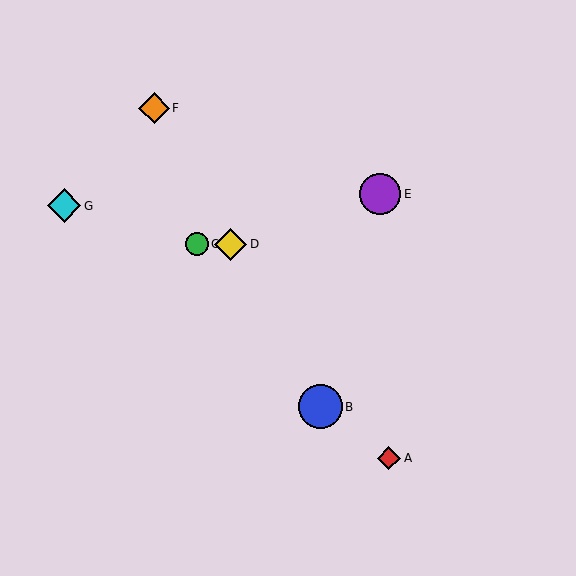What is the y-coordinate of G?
Object G is at y≈206.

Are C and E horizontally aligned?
No, C is at y≈244 and E is at y≈194.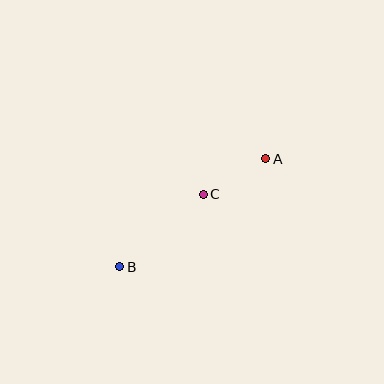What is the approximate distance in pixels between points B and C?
The distance between B and C is approximately 110 pixels.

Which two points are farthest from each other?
Points A and B are farthest from each other.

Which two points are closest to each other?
Points A and C are closest to each other.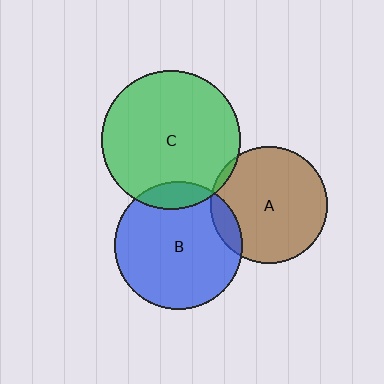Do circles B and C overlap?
Yes.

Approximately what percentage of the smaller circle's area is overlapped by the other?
Approximately 10%.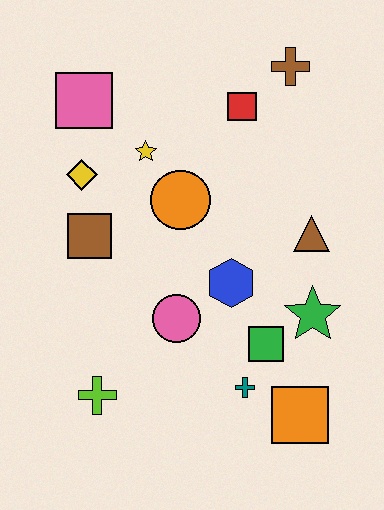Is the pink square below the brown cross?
Yes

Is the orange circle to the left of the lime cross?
No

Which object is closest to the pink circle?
The blue hexagon is closest to the pink circle.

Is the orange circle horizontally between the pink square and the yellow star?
No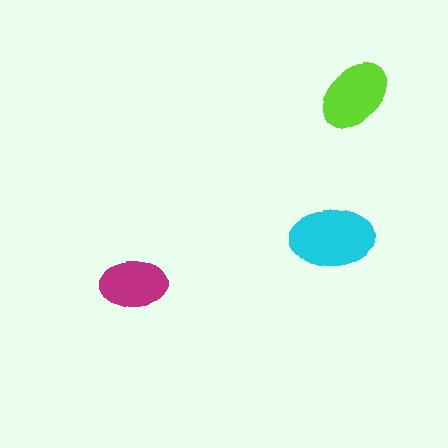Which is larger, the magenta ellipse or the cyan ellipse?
The cyan one.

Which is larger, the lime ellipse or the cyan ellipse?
The cyan one.